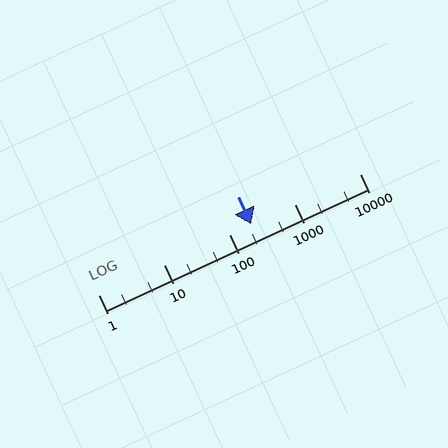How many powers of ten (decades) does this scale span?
The scale spans 4 decades, from 1 to 10000.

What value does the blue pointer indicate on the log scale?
The pointer indicates approximately 220.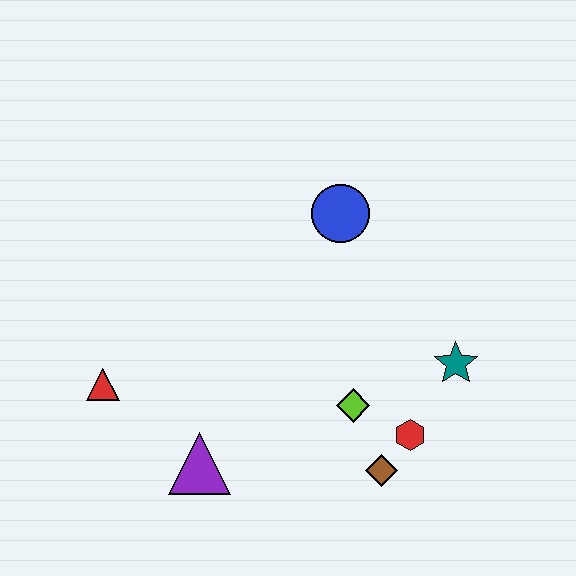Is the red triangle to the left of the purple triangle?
Yes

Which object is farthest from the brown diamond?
The red triangle is farthest from the brown diamond.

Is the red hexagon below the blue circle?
Yes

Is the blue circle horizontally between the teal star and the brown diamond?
No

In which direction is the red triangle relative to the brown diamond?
The red triangle is to the left of the brown diamond.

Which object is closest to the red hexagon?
The brown diamond is closest to the red hexagon.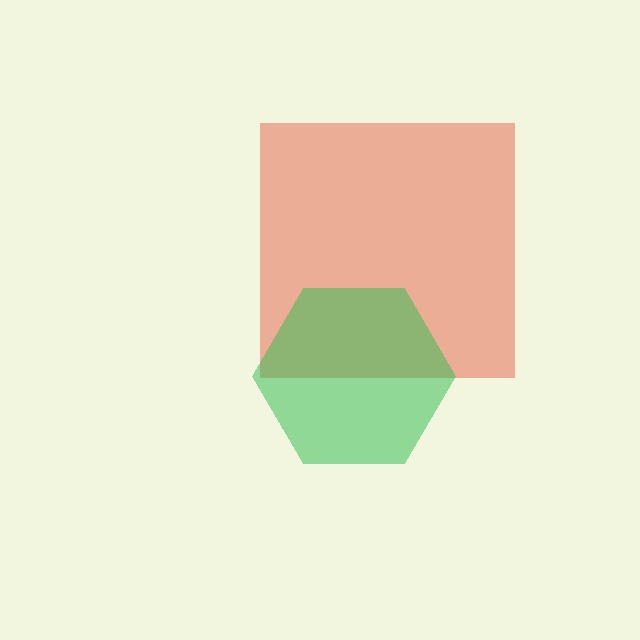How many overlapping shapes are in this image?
There are 2 overlapping shapes in the image.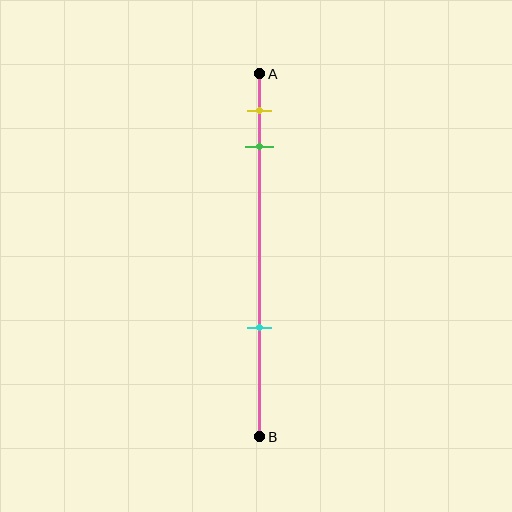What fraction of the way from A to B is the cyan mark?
The cyan mark is approximately 70% (0.7) of the way from A to B.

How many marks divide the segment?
There are 3 marks dividing the segment.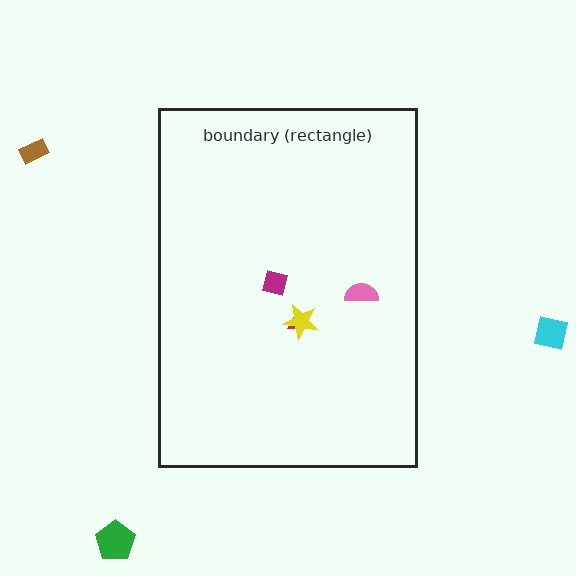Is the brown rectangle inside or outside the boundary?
Outside.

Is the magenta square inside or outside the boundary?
Inside.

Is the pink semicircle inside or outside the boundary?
Inside.